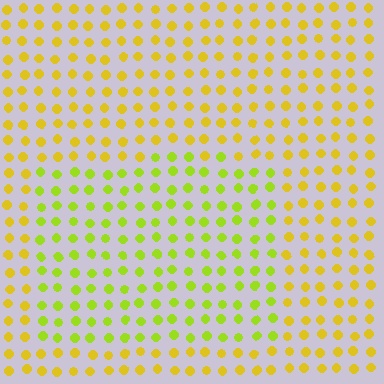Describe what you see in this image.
The image is filled with small yellow elements in a uniform arrangement. A rectangle-shaped region is visible where the elements are tinted to a slightly different hue, forming a subtle color boundary.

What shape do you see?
I see a rectangle.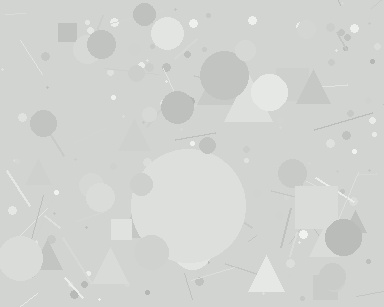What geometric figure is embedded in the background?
A circle is embedded in the background.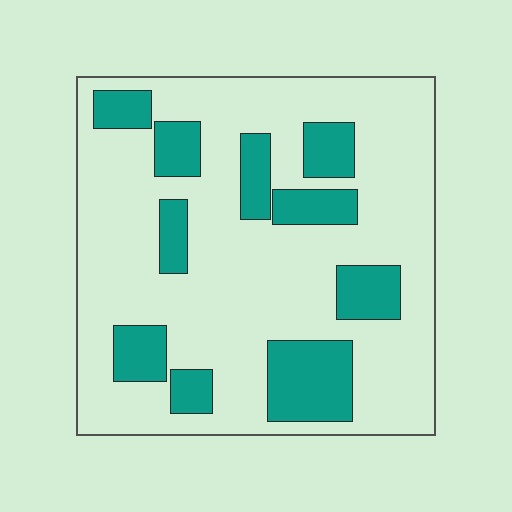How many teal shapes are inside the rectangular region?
10.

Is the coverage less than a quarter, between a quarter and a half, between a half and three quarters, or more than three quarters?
Less than a quarter.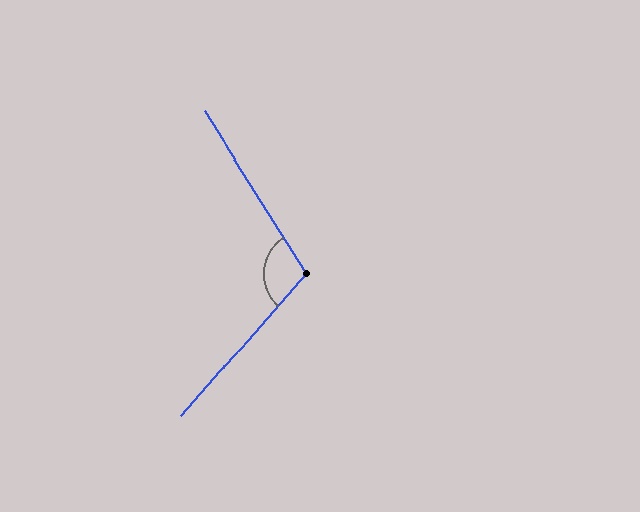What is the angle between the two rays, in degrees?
Approximately 107 degrees.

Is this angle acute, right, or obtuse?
It is obtuse.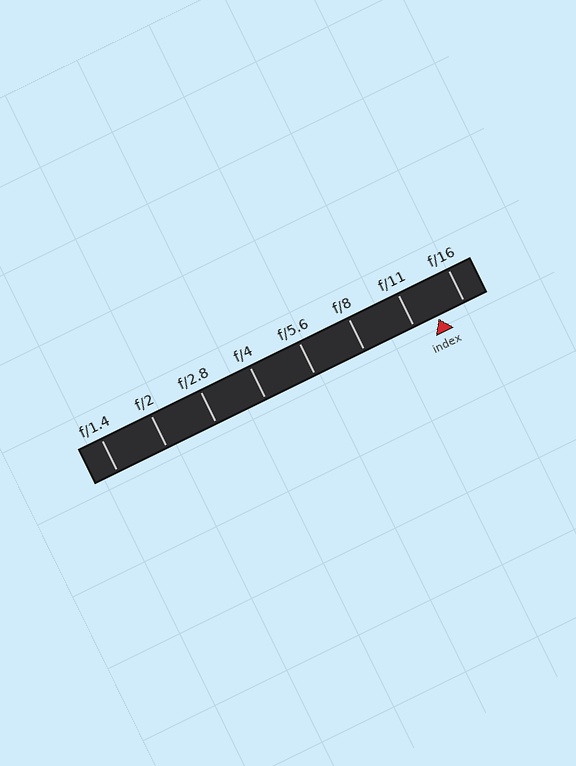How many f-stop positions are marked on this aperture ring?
There are 8 f-stop positions marked.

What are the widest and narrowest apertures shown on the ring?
The widest aperture shown is f/1.4 and the narrowest is f/16.